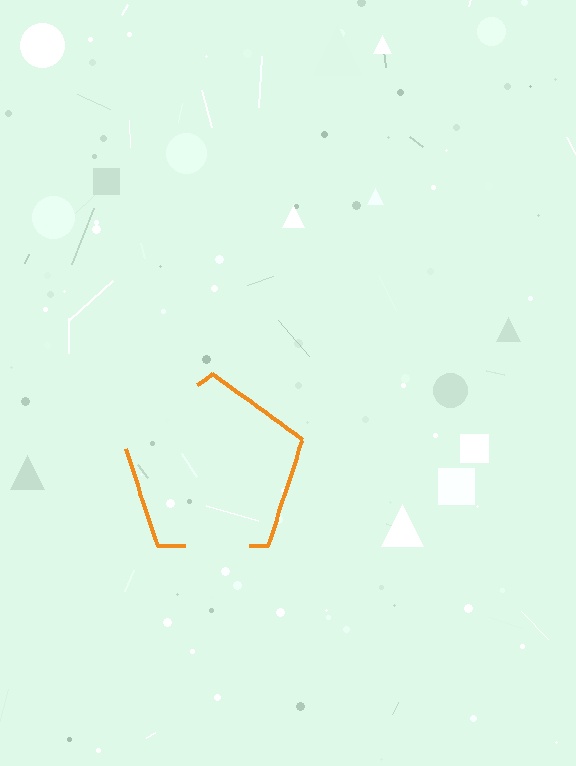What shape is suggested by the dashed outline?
The dashed outline suggests a pentagon.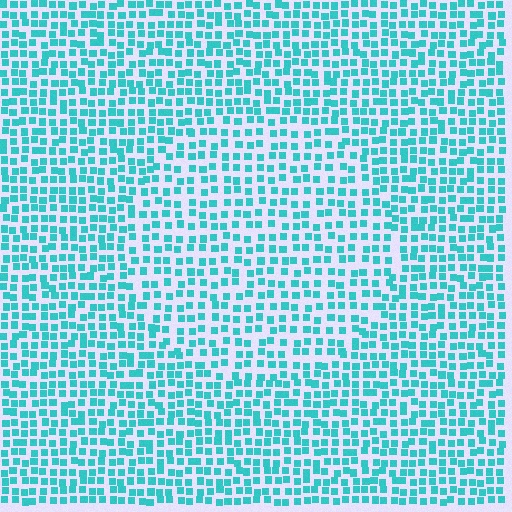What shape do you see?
I see a circle.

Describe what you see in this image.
The image contains small cyan elements arranged at two different densities. A circle-shaped region is visible where the elements are less densely packed than the surrounding area.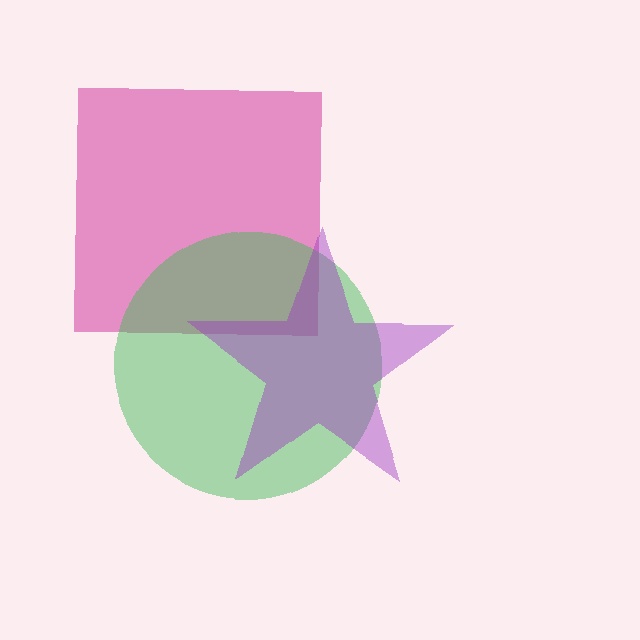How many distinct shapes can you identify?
There are 3 distinct shapes: a magenta square, a green circle, a purple star.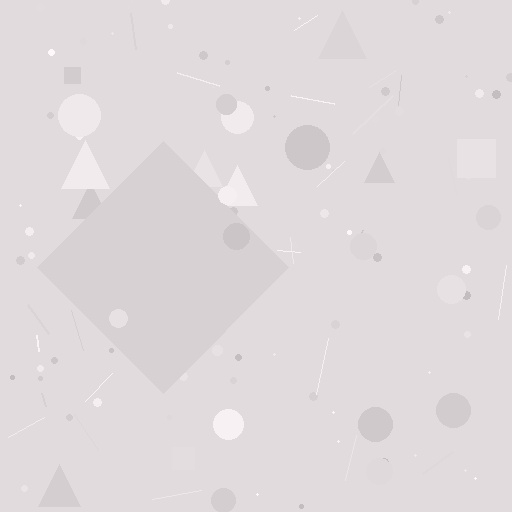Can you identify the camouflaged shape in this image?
The camouflaged shape is a diamond.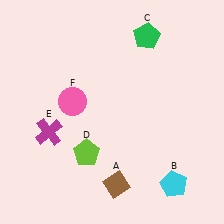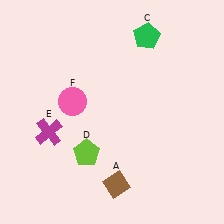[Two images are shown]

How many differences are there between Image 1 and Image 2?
There is 1 difference between the two images.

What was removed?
The cyan pentagon (B) was removed in Image 2.